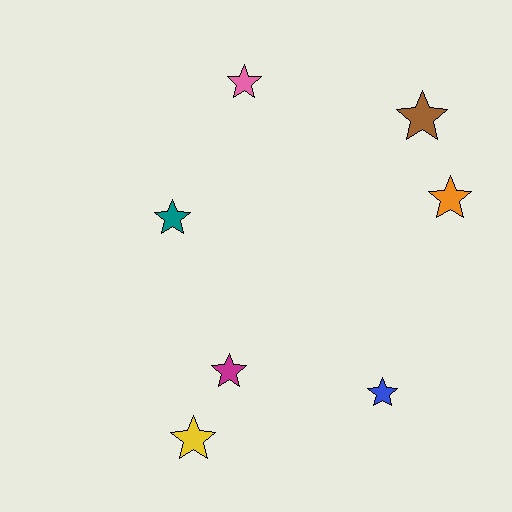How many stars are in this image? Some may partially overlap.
There are 7 stars.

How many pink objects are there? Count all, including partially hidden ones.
There is 1 pink object.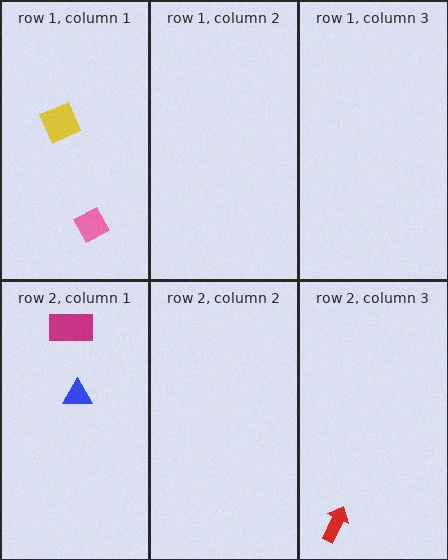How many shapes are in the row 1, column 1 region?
2.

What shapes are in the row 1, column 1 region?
The pink diamond, the yellow square.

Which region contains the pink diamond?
The row 1, column 1 region.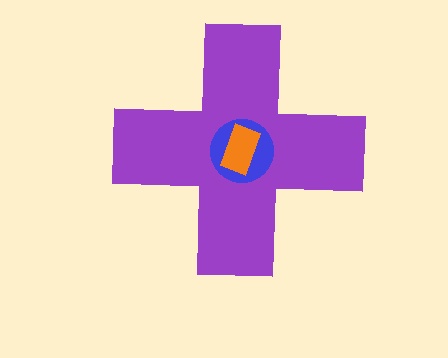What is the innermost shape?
The orange rectangle.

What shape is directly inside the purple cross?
The blue circle.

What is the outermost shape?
The purple cross.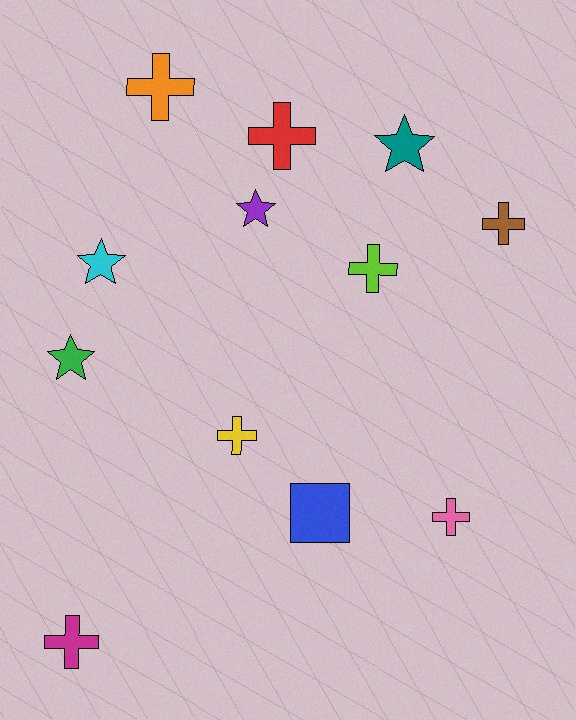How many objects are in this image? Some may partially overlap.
There are 12 objects.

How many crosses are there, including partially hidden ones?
There are 7 crosses.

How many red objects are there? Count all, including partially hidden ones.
There is 1 red object.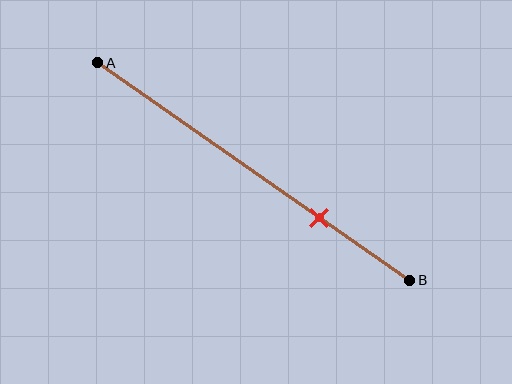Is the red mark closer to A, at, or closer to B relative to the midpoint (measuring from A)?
The red mark is closer to point B than the midpoint of segment AB.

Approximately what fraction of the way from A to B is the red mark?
The red mark is approximately 70% of the way from A to B.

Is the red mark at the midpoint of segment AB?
No, the mark is at about 70% from A, not at the 50% midpoint.